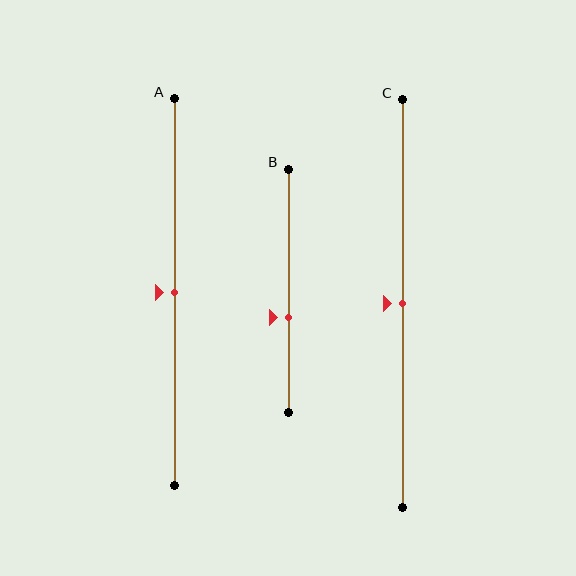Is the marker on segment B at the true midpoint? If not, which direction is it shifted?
No, the marker on segment B is shifted downward by about 11% of the segment length.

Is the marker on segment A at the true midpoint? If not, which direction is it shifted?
Yes, the marker on segment A is at the true midpoint.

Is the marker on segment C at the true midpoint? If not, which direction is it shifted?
Yes, the marker on segment C is at the true midpoint.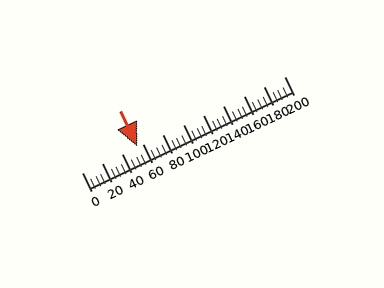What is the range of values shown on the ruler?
The ruler shows values from 0 to 200.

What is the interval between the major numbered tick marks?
The major tick marks are spaced 20 units apart.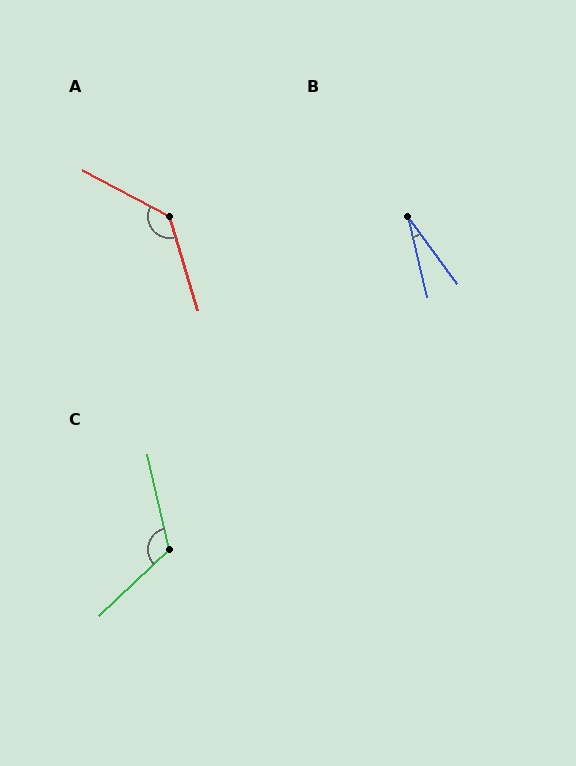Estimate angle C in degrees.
Approximately 120 degrees.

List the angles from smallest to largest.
B (23°), C (120°), A (135°).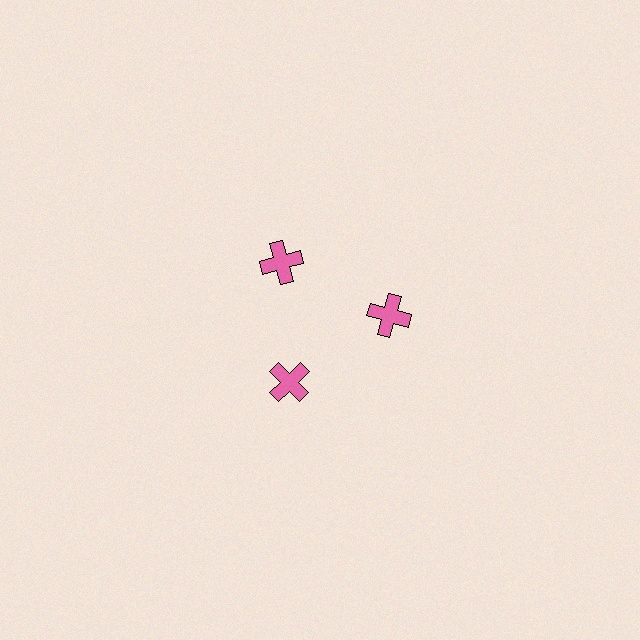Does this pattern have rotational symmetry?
Yes, this pattern has 3-fold rotational symmetry. It looks the same after rotating 120 degrees around the center.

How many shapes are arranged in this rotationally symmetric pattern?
There are 3 shapes, arranged in 3 groups of 1.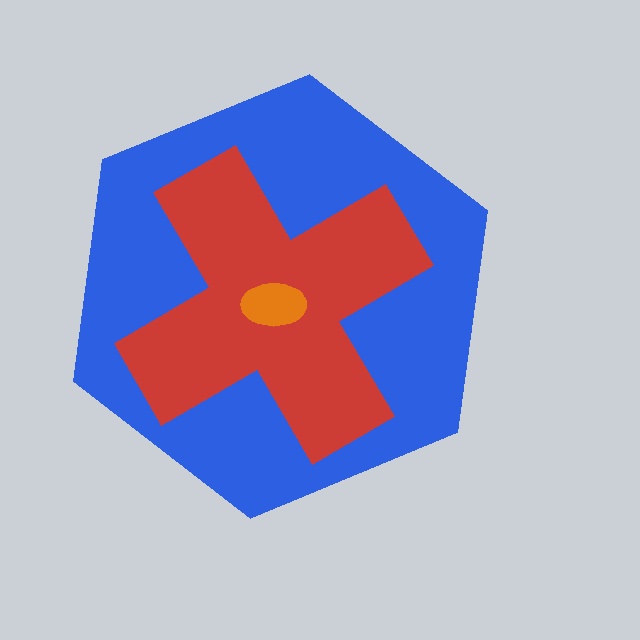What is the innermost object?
The orange ellipse.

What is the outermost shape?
The blue hexagon.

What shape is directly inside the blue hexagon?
The red cross.